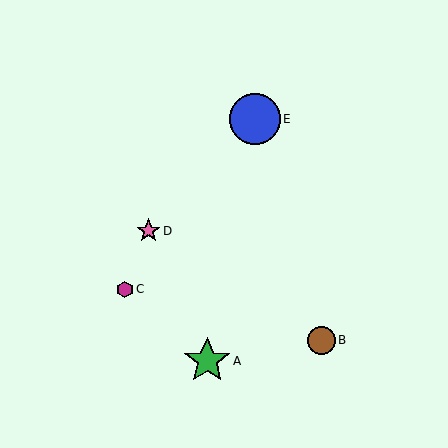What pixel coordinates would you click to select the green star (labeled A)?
Click at (207, 361) to select the green star A.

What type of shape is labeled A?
Shape A is a green star.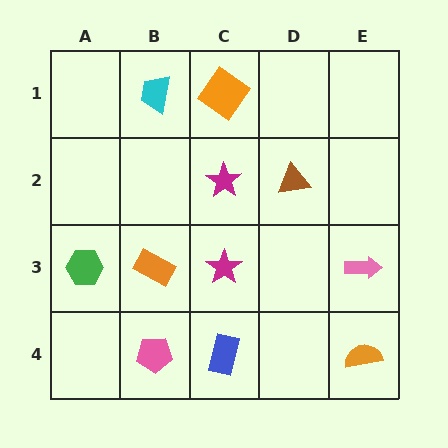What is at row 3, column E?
A pink arrow.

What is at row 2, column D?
A brown triangle.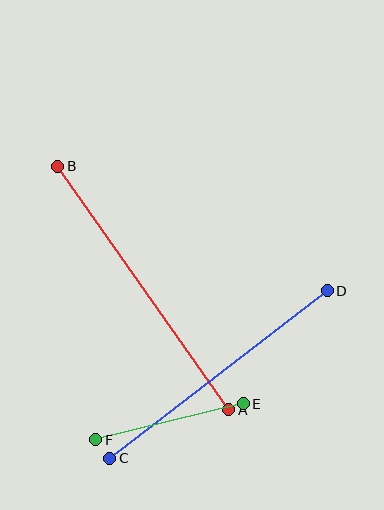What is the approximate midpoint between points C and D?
The midpoint is at approximately (218, 375) pixels.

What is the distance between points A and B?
The distance is approximately 298 pixels.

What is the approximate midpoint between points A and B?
The midpoint is at approximately (143, 288) pixels.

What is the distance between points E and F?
The distance is approximately 152 pixels.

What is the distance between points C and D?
The distance is approximately 275 pixels.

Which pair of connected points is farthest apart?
Points A and B are farthest apart.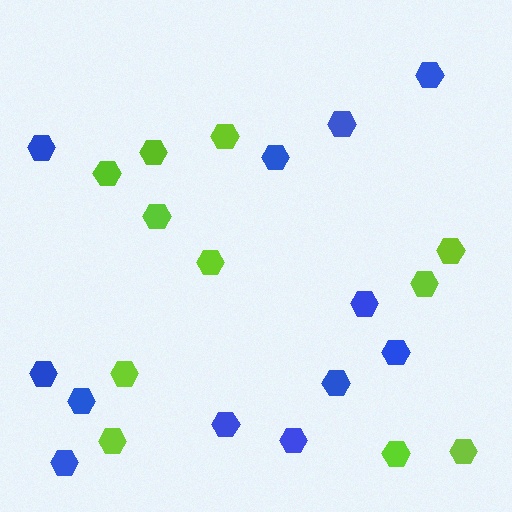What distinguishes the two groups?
There are 2 groups: one group of blue hexagons (12) and one group of lime hexagons (11).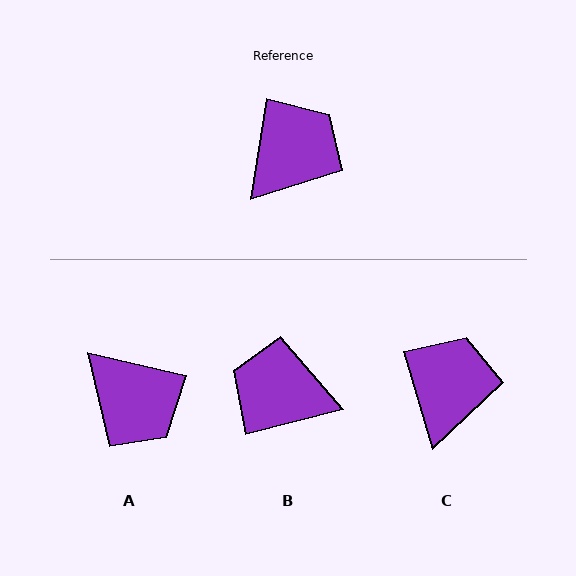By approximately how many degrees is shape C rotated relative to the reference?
Approximately 26 degrees counter-clockwise.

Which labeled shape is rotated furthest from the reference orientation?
B, about 114 degrees away.